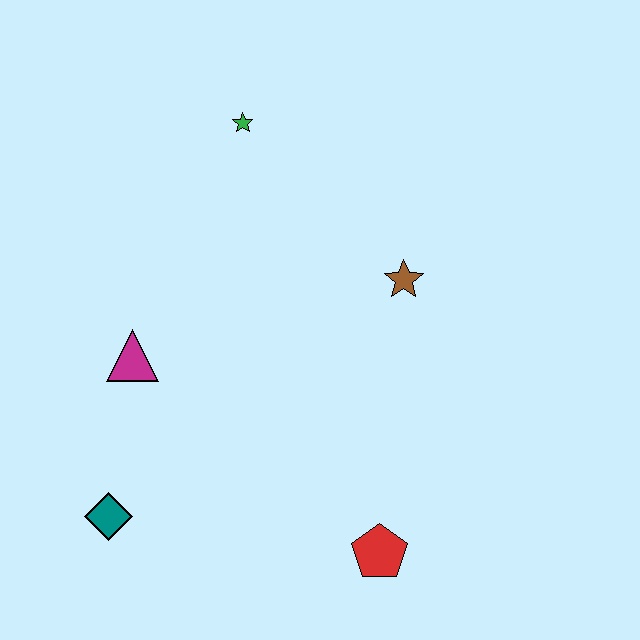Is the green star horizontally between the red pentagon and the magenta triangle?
Yes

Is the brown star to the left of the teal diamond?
No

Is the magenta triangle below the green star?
Yes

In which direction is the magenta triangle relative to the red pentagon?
The magenta triangle is to the left of the red pentagon.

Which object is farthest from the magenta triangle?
The red pentagon is farthest from the magenta triangle.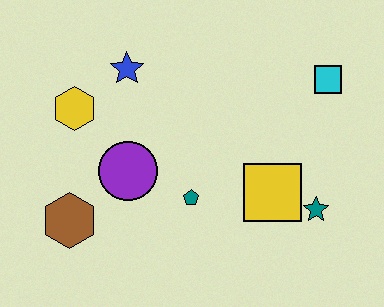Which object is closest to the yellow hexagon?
The blue star is closest to the yellow hexagon.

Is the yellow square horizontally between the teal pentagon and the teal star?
Yes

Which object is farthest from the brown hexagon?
The cyan square is farthest from the brown hexagon.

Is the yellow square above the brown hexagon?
Yes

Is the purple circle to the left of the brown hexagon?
No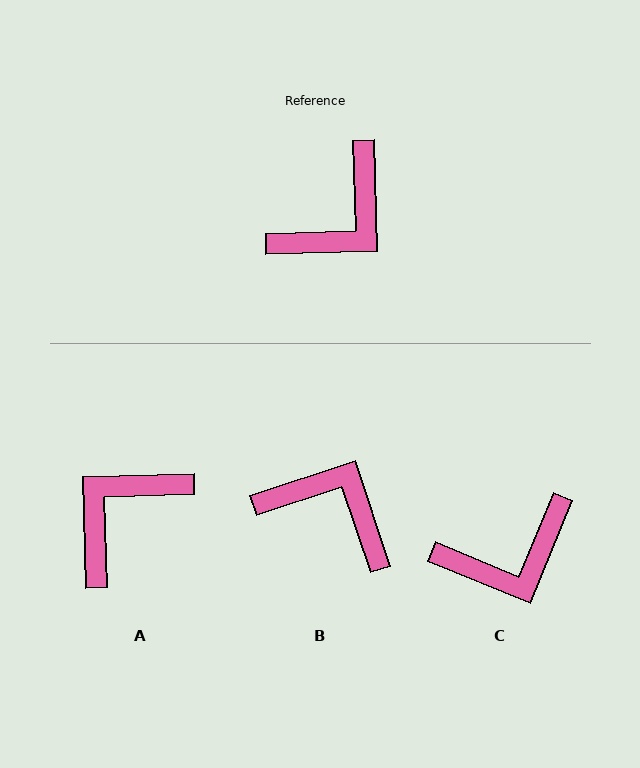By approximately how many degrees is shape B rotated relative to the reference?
Approximately 107 degrees counter-clockwise.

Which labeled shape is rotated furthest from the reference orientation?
A, about 180 degrees away.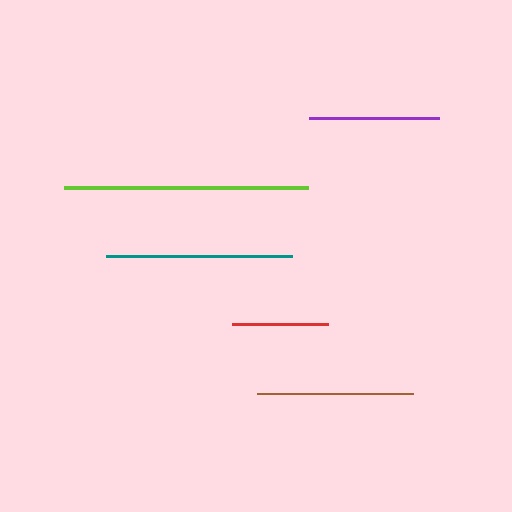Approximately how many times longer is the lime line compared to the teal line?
The lime line is approximately 1.3 times the length of the teal line.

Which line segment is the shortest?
The red line is the shortest at approximately 95 pixels.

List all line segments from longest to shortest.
From longest to shortest: lime, teal, brown, purple, red.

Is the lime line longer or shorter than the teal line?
The lime line is longer than the teal line.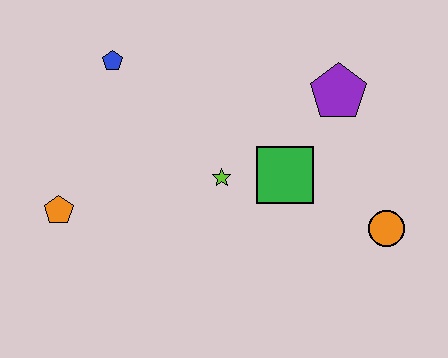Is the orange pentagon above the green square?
No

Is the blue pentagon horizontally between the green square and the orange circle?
No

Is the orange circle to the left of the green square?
No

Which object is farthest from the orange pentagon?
The orange circle is farthest from the orange pentagon.